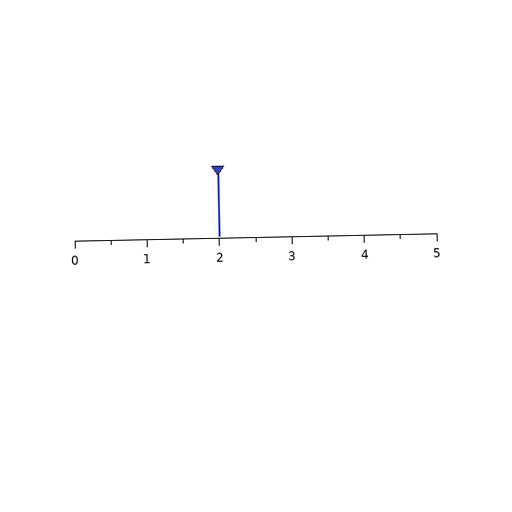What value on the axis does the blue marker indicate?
The marker indicates approximately 2.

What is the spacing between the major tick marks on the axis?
The major ticks are spaced 1 apart.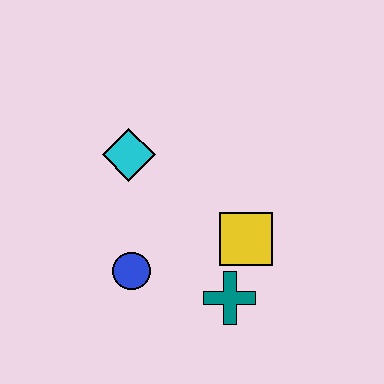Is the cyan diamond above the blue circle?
Yes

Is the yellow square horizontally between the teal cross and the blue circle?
No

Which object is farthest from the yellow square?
The cyan diamond is farthest from the yellow square.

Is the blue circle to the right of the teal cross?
No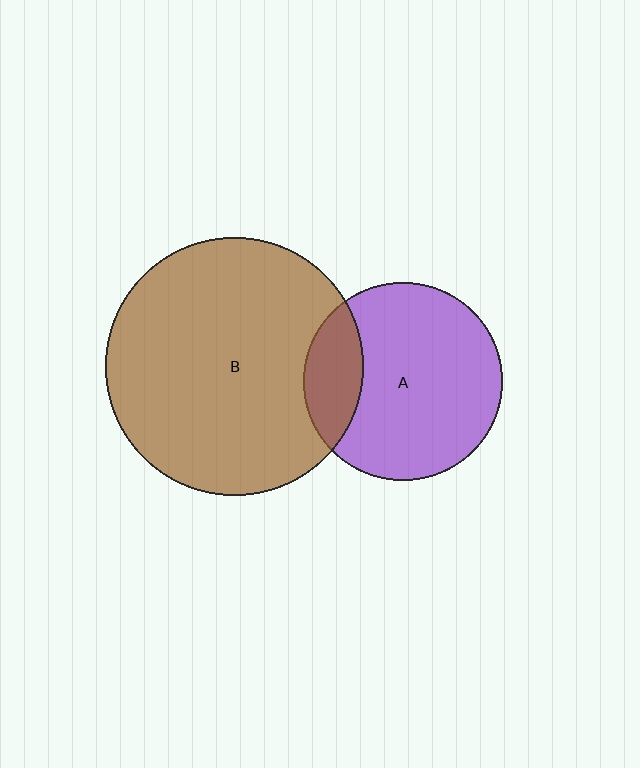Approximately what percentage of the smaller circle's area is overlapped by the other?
Approximately 20%.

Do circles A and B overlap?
Yes.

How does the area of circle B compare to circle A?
Approximately 1.7 times.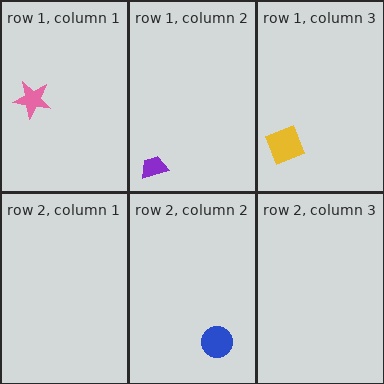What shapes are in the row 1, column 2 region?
The purple trapezoid.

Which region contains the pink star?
The row 1, column 1 region.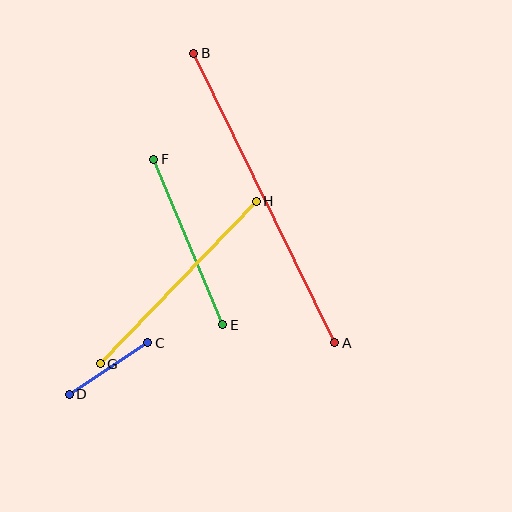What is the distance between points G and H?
The distance is approximately 225 pixels.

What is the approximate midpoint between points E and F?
The midpoint is at approximately (188, 242) pixels.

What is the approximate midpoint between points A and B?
The midpoint is at approximately (264, 198) pixels.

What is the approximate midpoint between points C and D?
The midpoint is at approximately (109, 368) pixels.